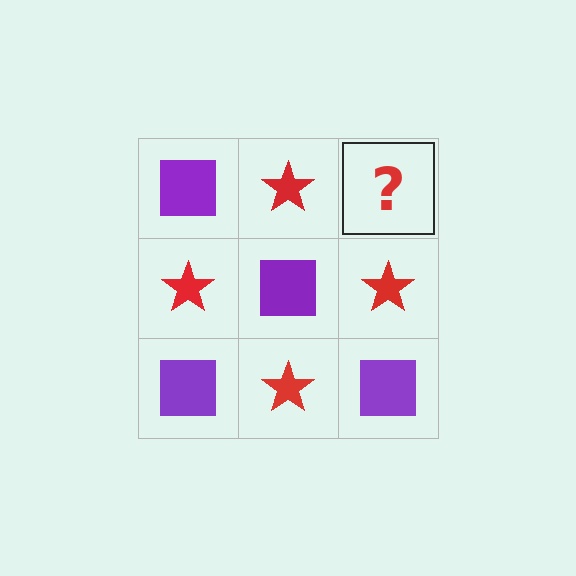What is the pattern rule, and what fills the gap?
The rule is that it alternates purple square and red star in a checkerboard pattern. The gap should be filled with a purple square.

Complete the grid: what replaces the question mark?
The question mark should be replaced with a purple square.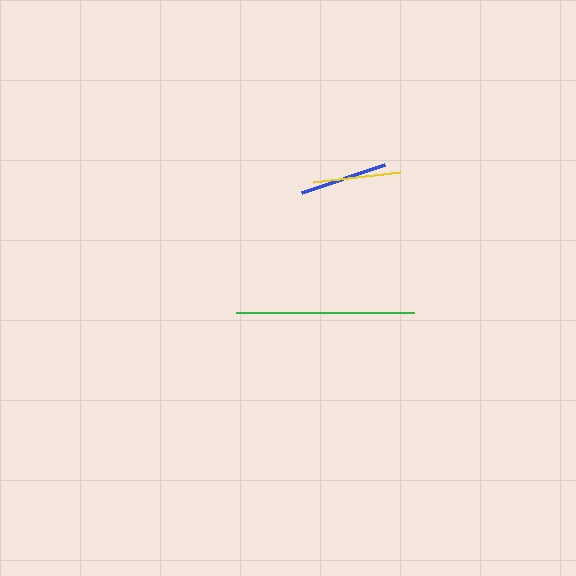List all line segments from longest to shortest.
From longest to shortest: green, yellow, blue.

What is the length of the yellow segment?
The yellow segment is approximately 88 pixels long.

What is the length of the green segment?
The green segment is approximately 178 pixels long.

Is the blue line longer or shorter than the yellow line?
The yellow line is longer than the blue line.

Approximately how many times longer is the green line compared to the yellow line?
The green line is approximately 2.0 times the length of the yellow line.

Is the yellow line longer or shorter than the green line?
The green line is longer than the yellow line.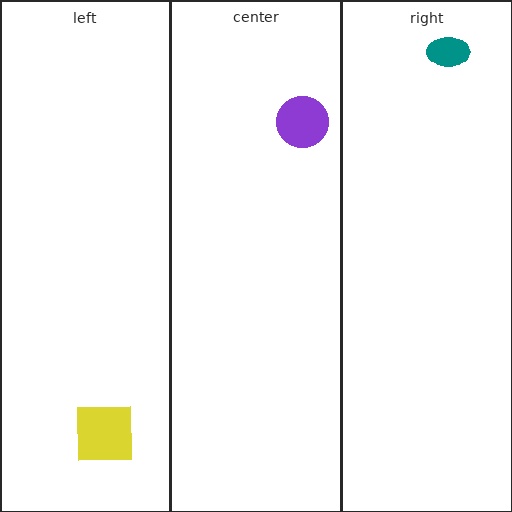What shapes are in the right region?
The teal ellipse.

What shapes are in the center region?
The purple circle.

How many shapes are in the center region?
1.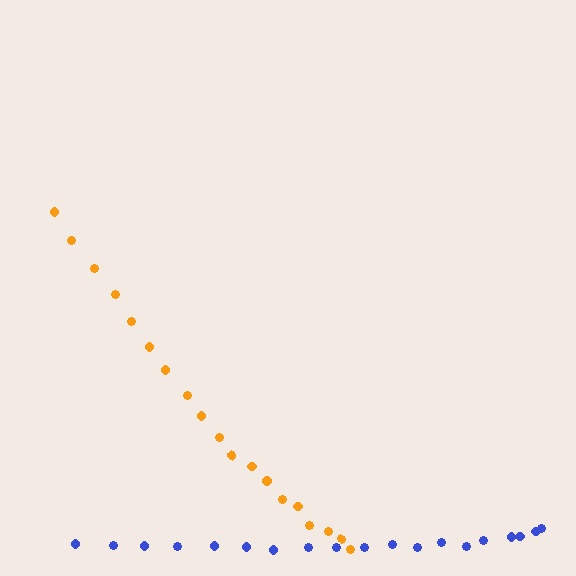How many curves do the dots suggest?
There are 2 distinct paths.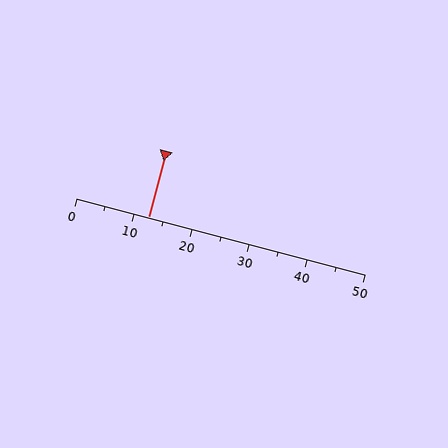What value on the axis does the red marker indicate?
The marker indicates approximately 12.5.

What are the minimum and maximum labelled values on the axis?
The axis runs from 0 to 50.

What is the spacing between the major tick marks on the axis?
The major ticks are spaced 10 apart.